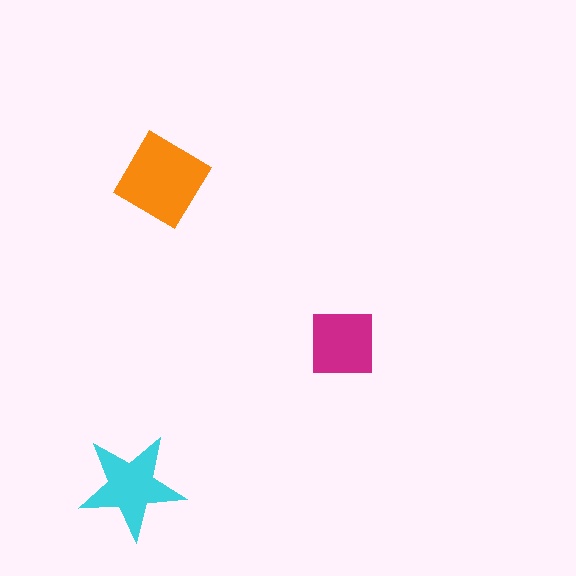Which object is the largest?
The orange diamond.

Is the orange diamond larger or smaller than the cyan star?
Larger.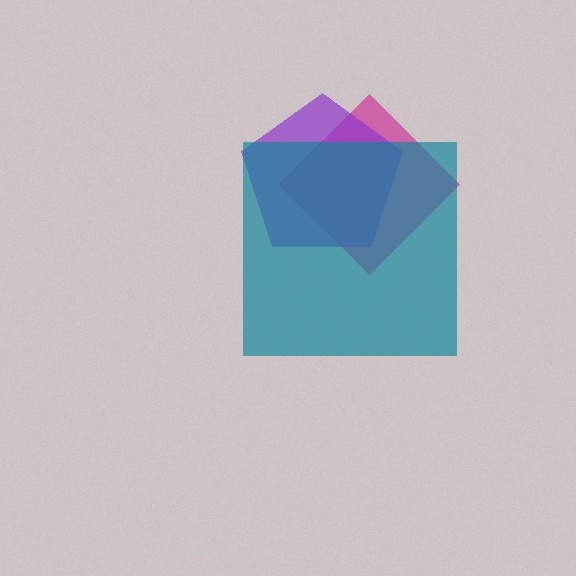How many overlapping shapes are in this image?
There are 3 overlapping shapes in the image.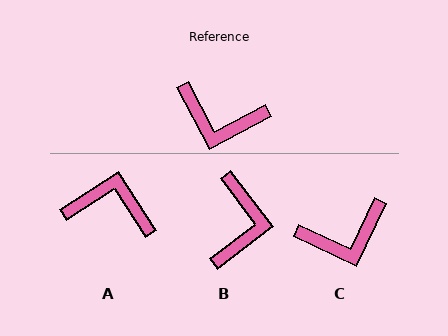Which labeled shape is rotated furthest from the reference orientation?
A, about 175 degrees away.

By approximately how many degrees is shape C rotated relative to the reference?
Approximately 37 degrees counter-clockwise.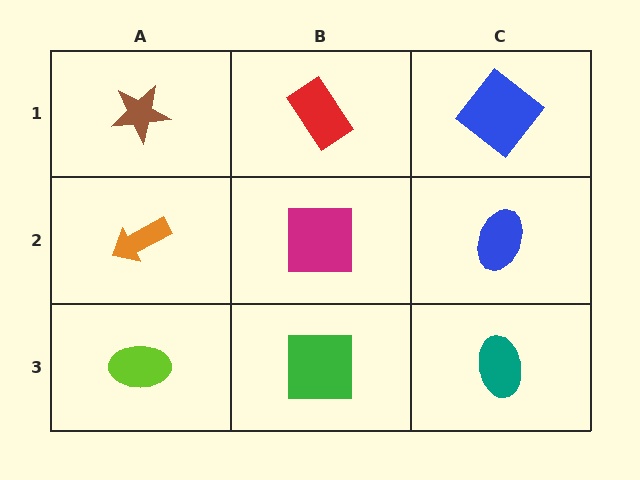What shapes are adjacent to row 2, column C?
A blue diamond (row 1, column C), a teal ellipse (row 3, column C), a magenta square (row 2, column B).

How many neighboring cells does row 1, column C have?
2.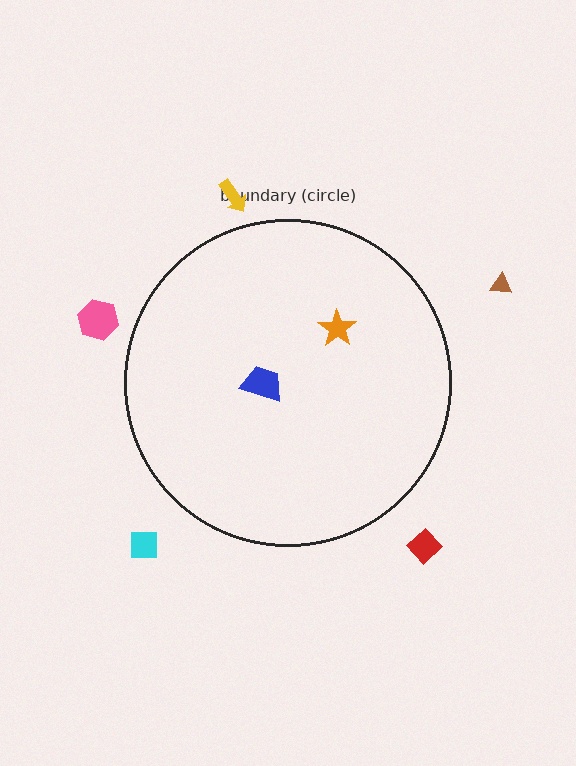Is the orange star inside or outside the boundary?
Inside.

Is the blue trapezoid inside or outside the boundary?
Inside.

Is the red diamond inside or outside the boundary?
Outside.